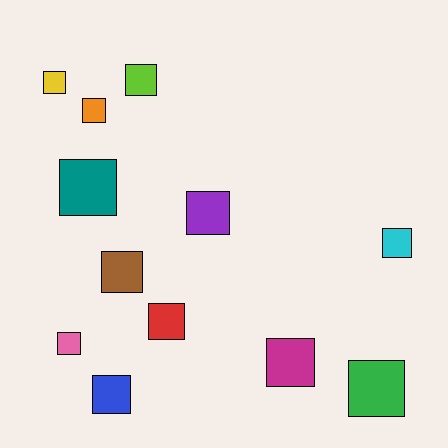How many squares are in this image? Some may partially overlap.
There are 12 squares.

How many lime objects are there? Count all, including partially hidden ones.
There is 1 lime object.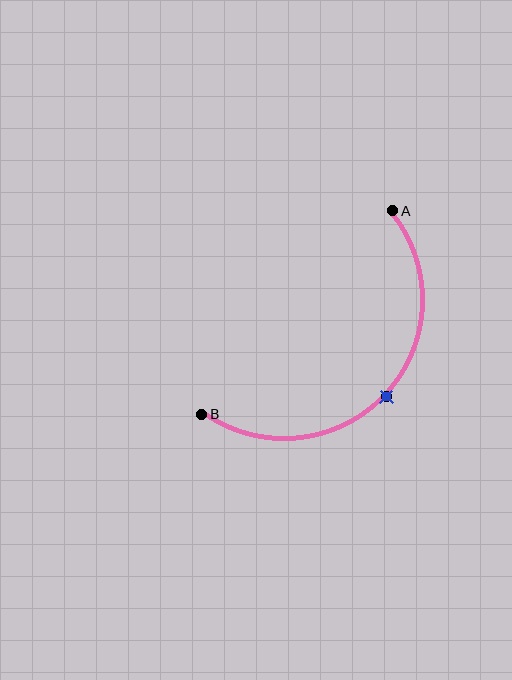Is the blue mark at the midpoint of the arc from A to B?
Yes. The blue mark lies on the arc at equal arc-length from both A and B — it is the arc midpoint.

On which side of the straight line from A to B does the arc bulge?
The arc bulges below and to the right of the straight line connecting A and B.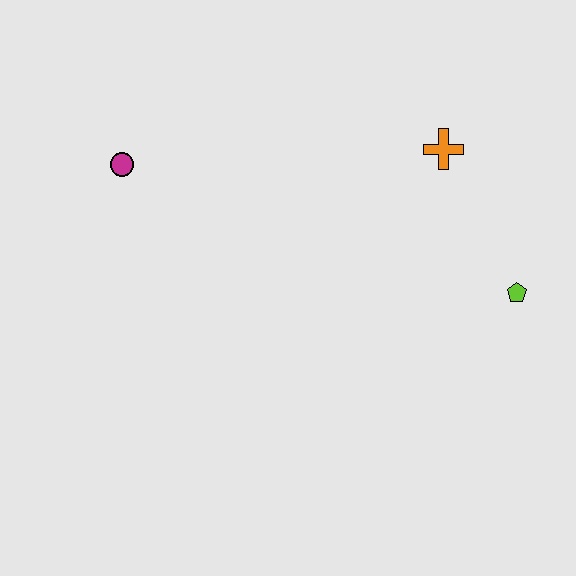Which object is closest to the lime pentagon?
The orange cross is closest to the lime pentagon.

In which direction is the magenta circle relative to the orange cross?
The magenta circle is to the left of the orange cross.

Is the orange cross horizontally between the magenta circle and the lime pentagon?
Yes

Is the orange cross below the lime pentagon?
No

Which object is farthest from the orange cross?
The magenta circle is farthest from the orange cross.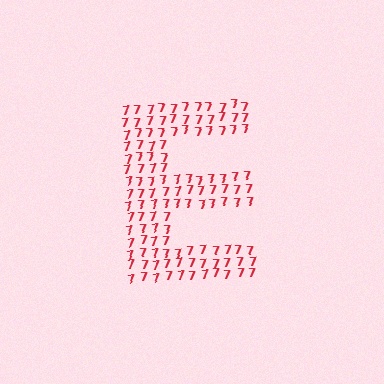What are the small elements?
The small elements are digit 7's.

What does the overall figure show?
The overall figure shows the letter E.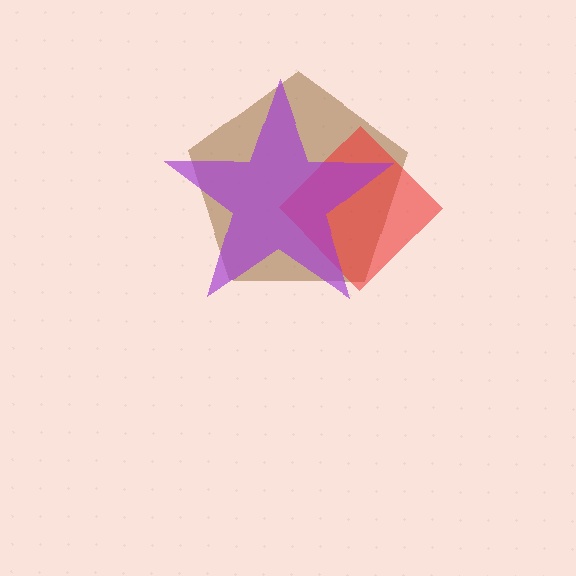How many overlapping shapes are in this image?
There are 3 overlapping shapes in the image.